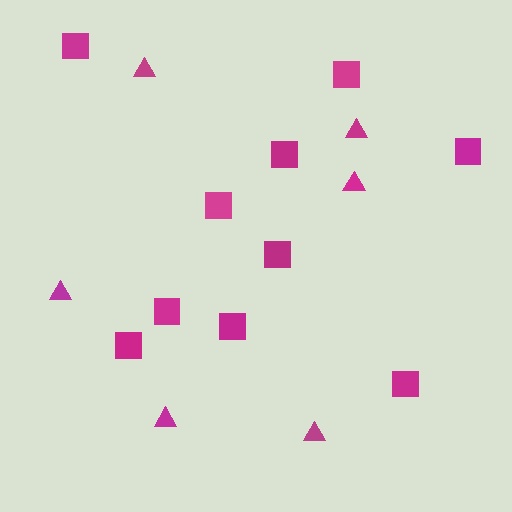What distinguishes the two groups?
There are 2 groups: one group of squares (10) and one group of triangles (6).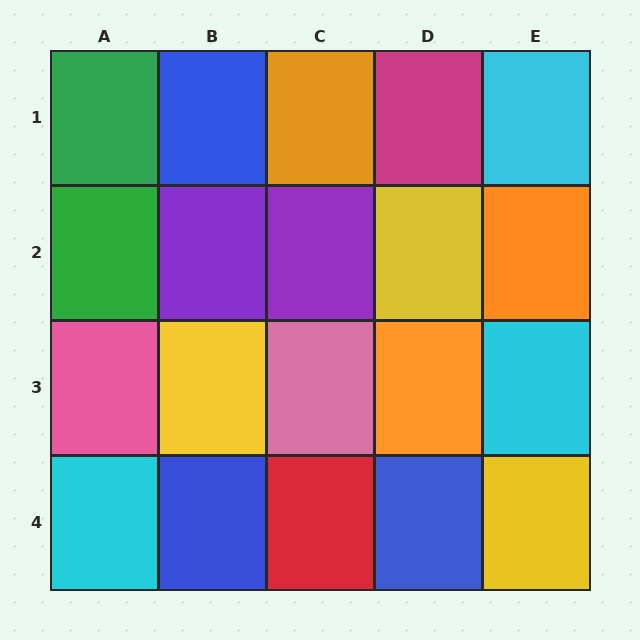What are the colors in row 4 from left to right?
Cyan, blue, red, blue, yellow.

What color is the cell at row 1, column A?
Green.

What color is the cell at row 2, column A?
Green.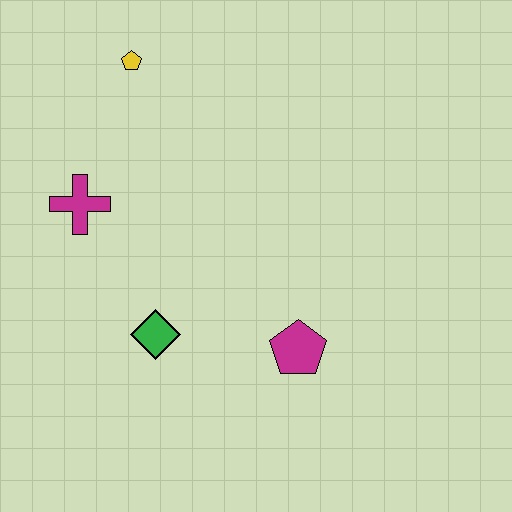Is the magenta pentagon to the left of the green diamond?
No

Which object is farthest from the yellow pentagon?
The magenta pentagon is farthest from the yellow pentagon.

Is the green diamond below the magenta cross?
Yes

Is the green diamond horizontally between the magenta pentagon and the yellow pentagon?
Yes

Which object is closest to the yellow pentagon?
The magenta cross is closest to the yellow pentagon.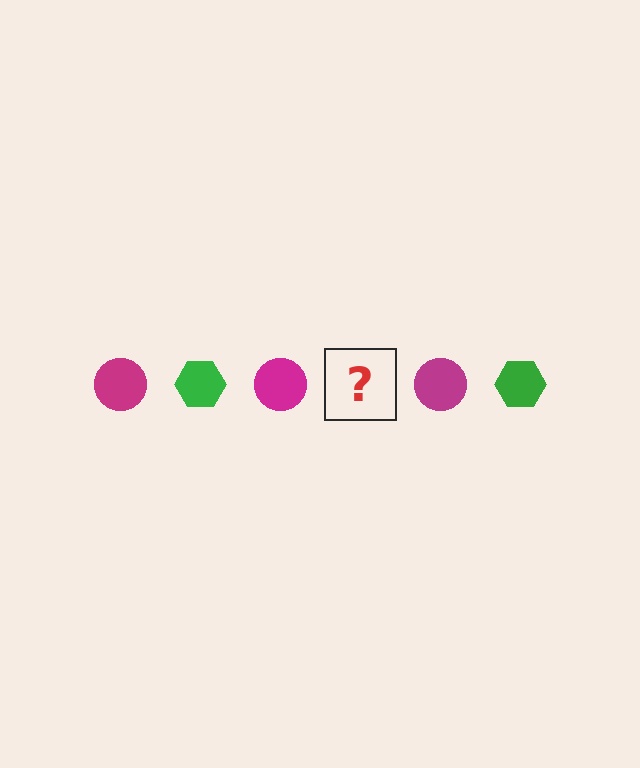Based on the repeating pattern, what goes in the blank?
The blank should be a green hexagon.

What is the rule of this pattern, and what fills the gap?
The rule is that the pattern alternates between magenta circle and green hexagon. The gap should be filled with a green hexagon.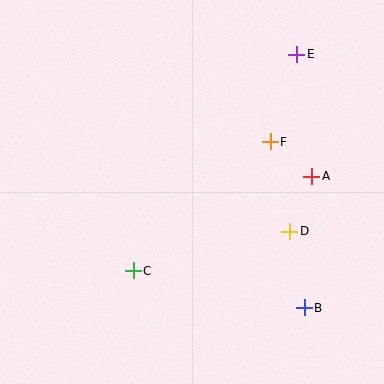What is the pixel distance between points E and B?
The distance between E and B is 254 pixels.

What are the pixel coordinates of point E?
Point E is at (297, 54).